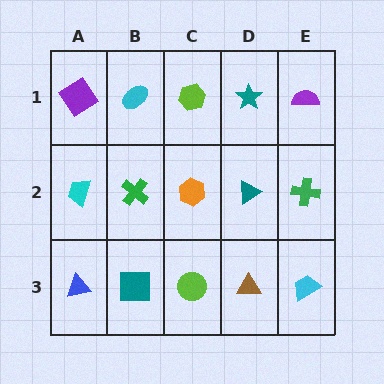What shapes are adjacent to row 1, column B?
A green cross (row 2, column B), a purple diamond (row 1, column A), a lime hexagon (row 1, column C).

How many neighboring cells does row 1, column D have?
3.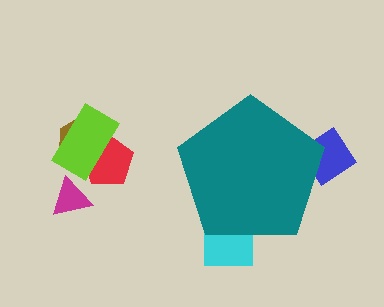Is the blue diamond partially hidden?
Yes, the blue diamond is partially hidden behind the teal pentagon.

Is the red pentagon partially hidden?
No, the red pentagon is fully visible.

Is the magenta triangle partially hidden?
No, the magenta triangle is fully visible.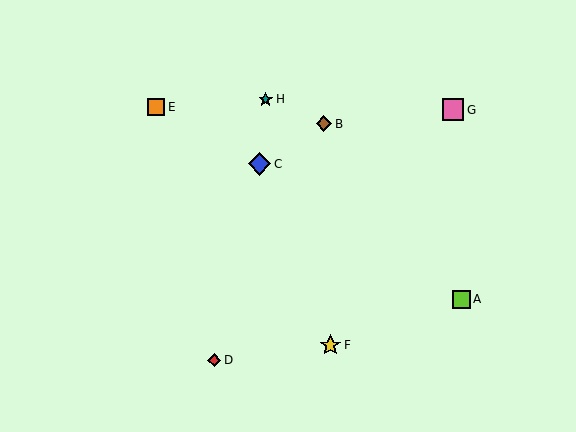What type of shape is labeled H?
Shape H is a teal star.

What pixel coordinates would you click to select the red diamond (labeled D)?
Click at (214, 360) to select the red diamond D.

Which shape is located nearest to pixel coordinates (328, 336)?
The yellow star (labeled F) at (330, 345) is nearest to that location.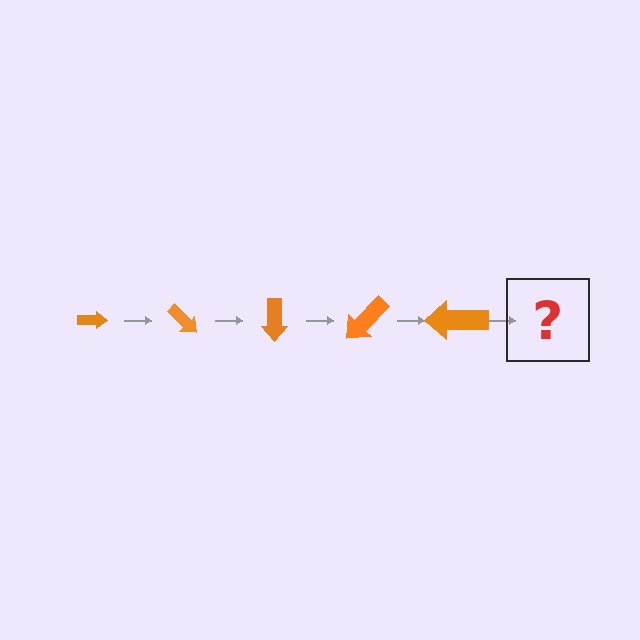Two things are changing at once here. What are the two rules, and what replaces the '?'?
The two rules are that the arrow grows larger each step and it rotates 45 degrees each step. The '?' should be an arrow, larger than the previous one and rotated 225 degrees from the start.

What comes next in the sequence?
The next element should be an arrow, larger than the previous one and rotated 225 degrees from the start.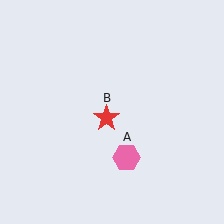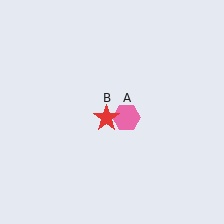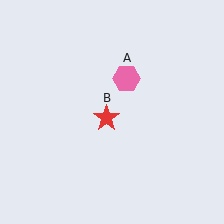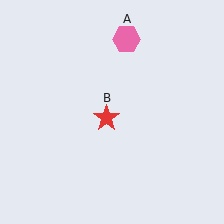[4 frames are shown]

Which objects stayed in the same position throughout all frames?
Red star (object B) remained stationary.